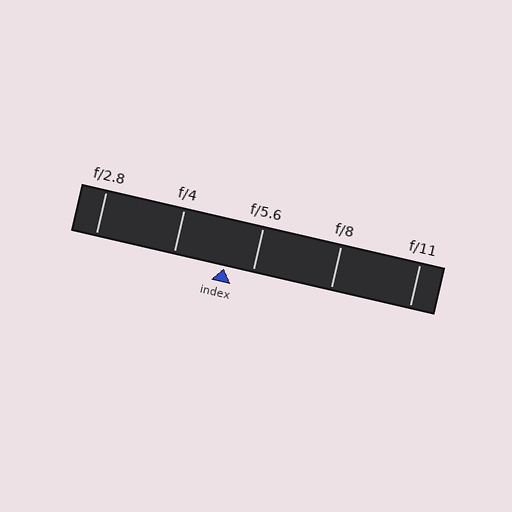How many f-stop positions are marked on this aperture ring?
There are 5 f-stop positions marked.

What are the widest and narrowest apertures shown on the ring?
The widest aperture shown is f/2.8 and the narrowest is f/11.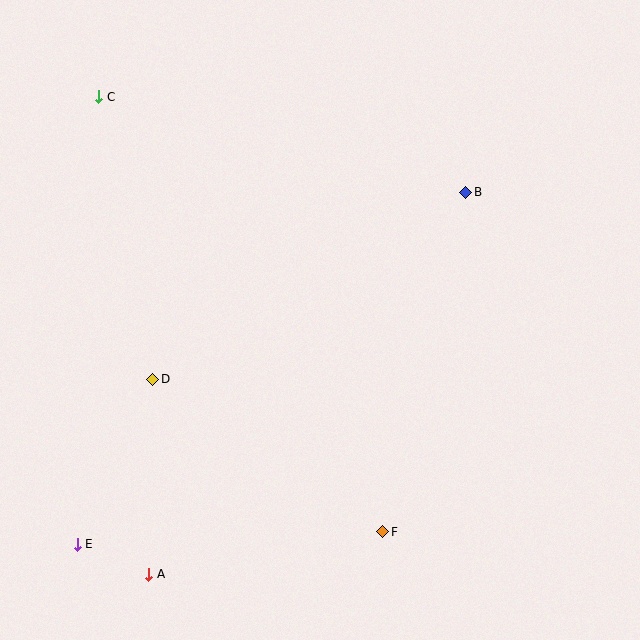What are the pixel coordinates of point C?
Point C is at (99, 97).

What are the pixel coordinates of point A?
Point A is at (149, 574).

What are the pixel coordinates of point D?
Point D is at (153, 379).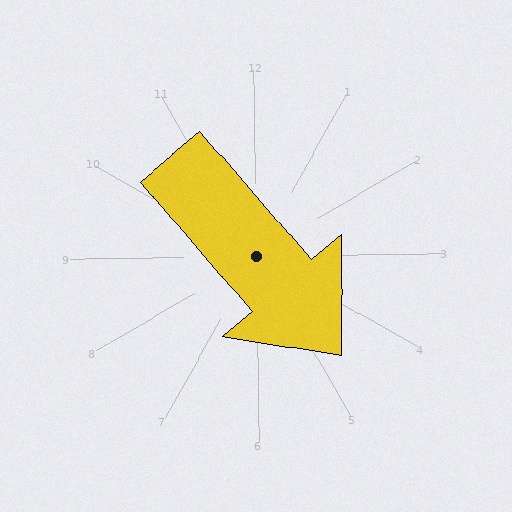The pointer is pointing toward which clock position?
Roughly 5 o'clock.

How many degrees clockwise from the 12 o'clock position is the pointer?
Approximately 140 degrees.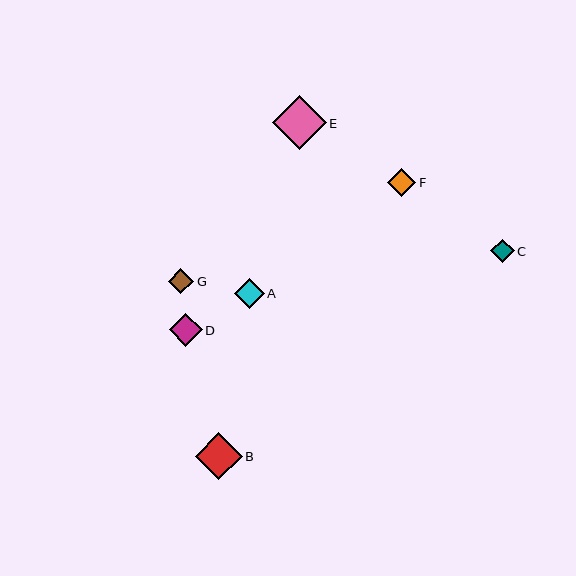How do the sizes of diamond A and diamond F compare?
Diamond A and diamond F are approximately the same size.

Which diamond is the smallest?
Diamond C is the smallest with a size of approximately 23 pixels.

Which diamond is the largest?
Diamond E is the largest with a size of approximately 54 pixels.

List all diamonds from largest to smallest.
From largest to smallest: E, B, D, A, F, G, C.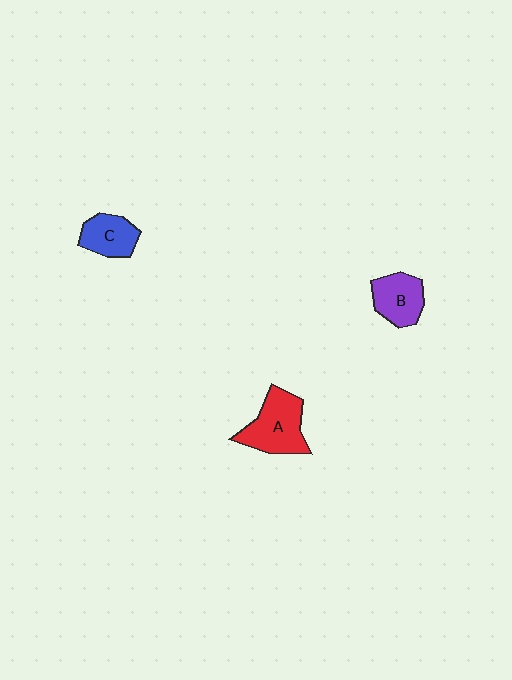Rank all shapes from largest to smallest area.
From largest to smallest: A (red), B (purple), C (blue).